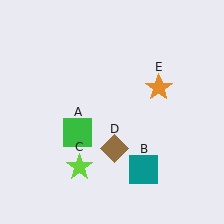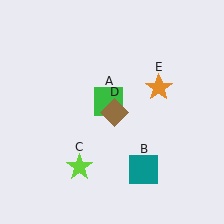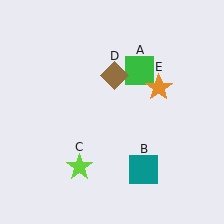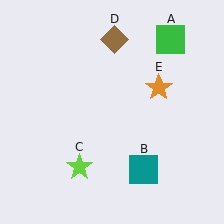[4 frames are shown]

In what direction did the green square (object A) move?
The green square (object A) moved up and to the right.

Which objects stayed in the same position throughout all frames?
Teal square (object B) and lime star (object C) and orange star (object E) remained stationary.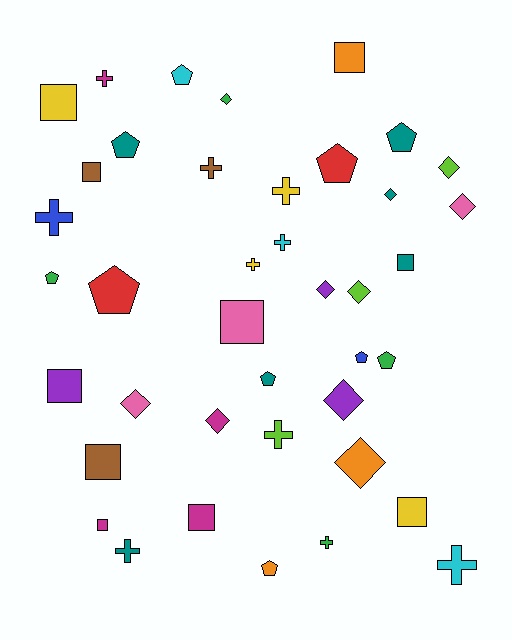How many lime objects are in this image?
There are 3 lime objects.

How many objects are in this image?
There are 40 objects.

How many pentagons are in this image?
There are 10 pentagons.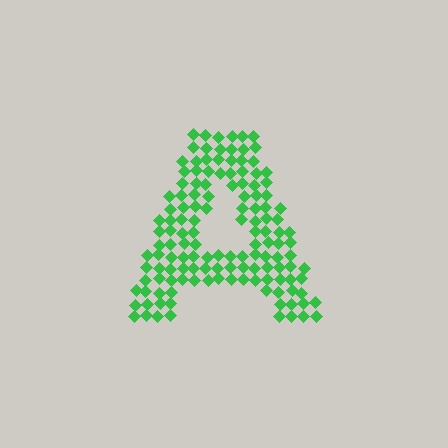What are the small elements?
The small elements are diamonds.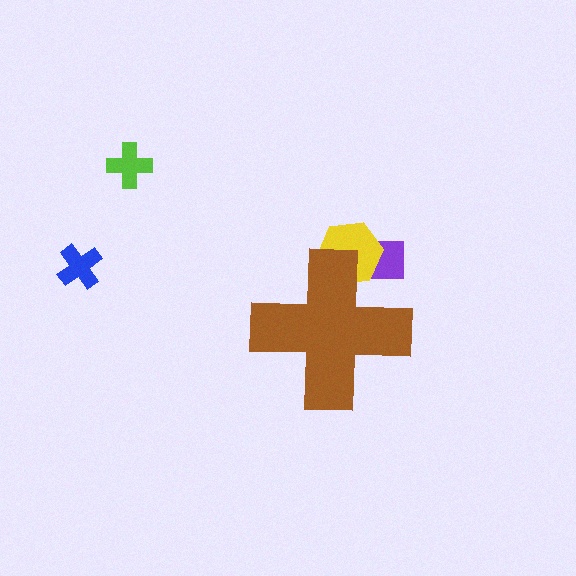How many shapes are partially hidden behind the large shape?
2 shapes are partially hidden.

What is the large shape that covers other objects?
A brown cross.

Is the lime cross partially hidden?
No, the lime cross is fully visible.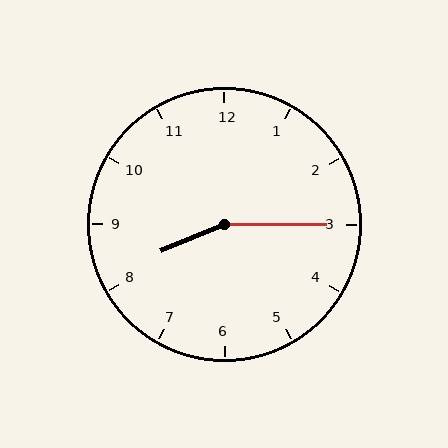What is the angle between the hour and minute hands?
Approximately 158 degrees.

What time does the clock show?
8:15.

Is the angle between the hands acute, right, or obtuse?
It is obtuse.